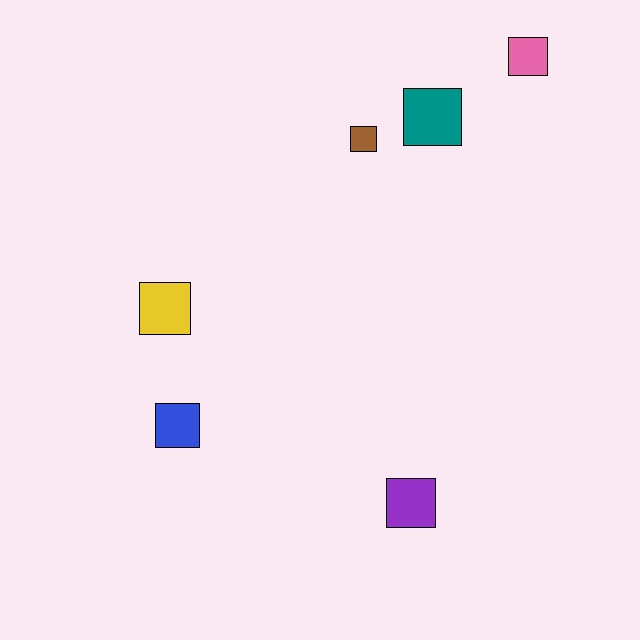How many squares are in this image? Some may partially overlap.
There are 6 squares.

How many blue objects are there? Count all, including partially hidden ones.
There is 1 blue object.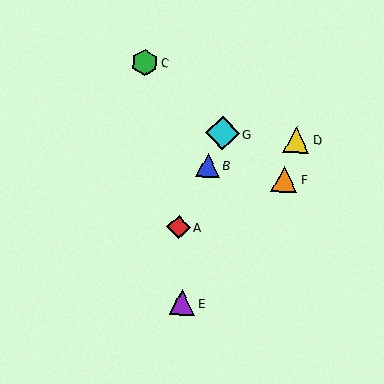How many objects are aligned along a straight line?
3 objects (A, B, G) are aligned along a straight line.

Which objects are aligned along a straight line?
Objects A, B, G are aligned along a straight line.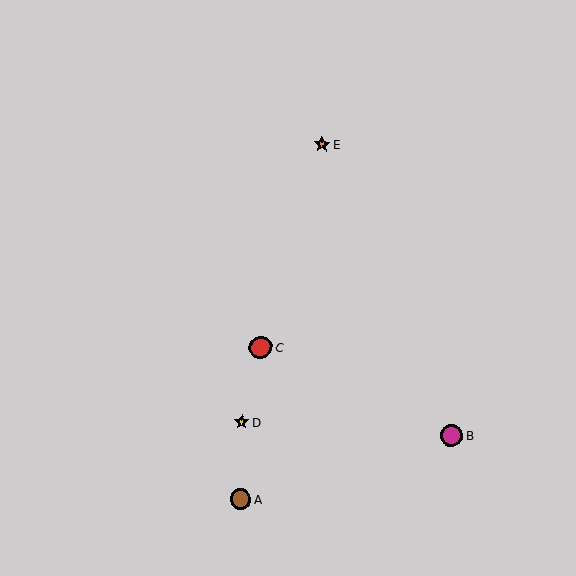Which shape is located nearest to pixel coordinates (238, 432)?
The yellow star (labeled D) at (242, 422) is nearest to that location.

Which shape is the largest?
The red circle (labeled C) is the largest.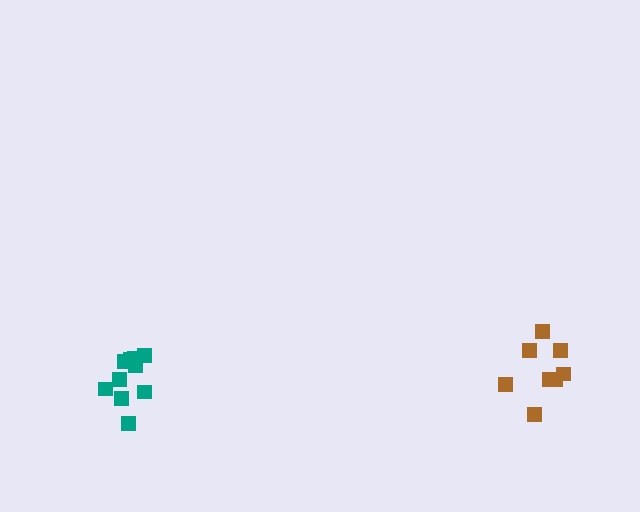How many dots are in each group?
Group 1: 10 dots, Group 2: 8 dots (18 total).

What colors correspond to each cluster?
The clusters are colored: teal, brown.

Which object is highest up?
The brown cluster is topmost.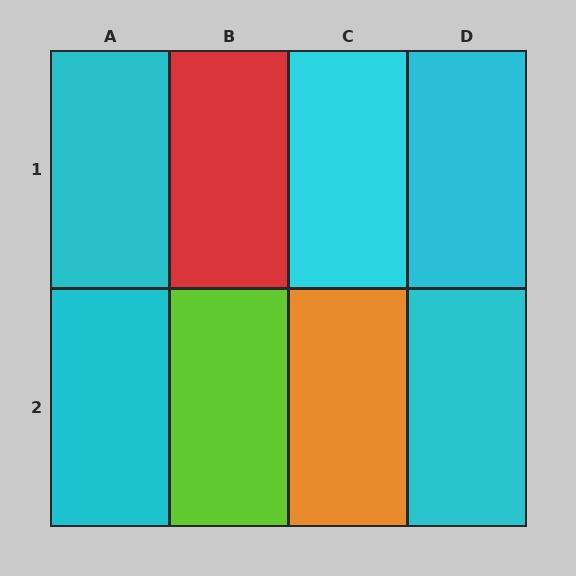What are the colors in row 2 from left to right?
Cyan, lime, orange, cyan.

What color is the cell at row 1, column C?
Cyan.